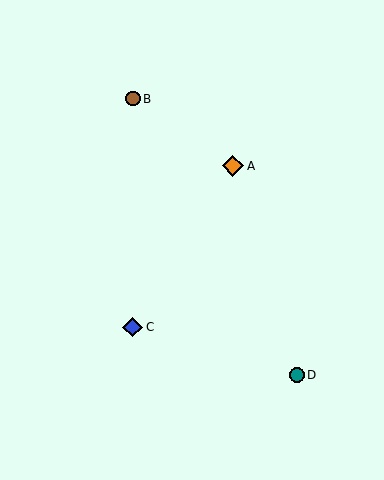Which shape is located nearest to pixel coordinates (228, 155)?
The orange diamond (labeled A) at (233, 166) is nearest to that location.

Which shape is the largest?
The orange diamond (labeled A) is the largest.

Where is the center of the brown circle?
The center of the brown circle is at (133, 99).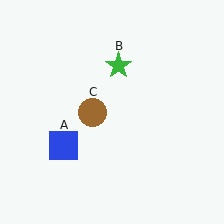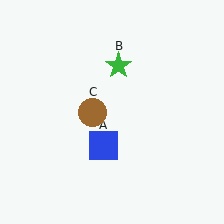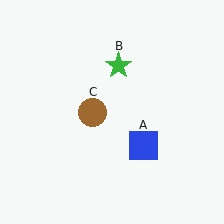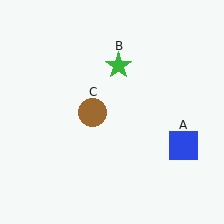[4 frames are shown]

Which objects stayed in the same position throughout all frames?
Green star (object B) and brown circle (object C) remained stationary.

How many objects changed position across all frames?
1 object changed position: blue square (object A).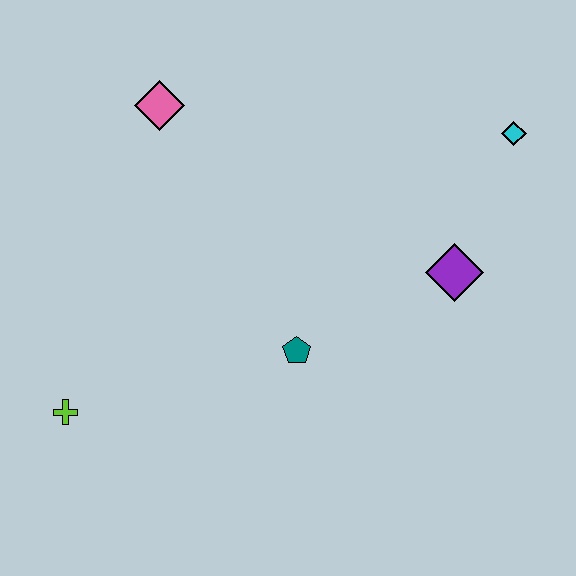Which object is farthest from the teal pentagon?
The cyan diamond is farthest from the teal pentagon.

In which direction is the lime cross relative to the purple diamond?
The lime cross is to the left of the purple diamond.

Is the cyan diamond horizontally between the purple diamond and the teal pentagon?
No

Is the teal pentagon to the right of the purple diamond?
No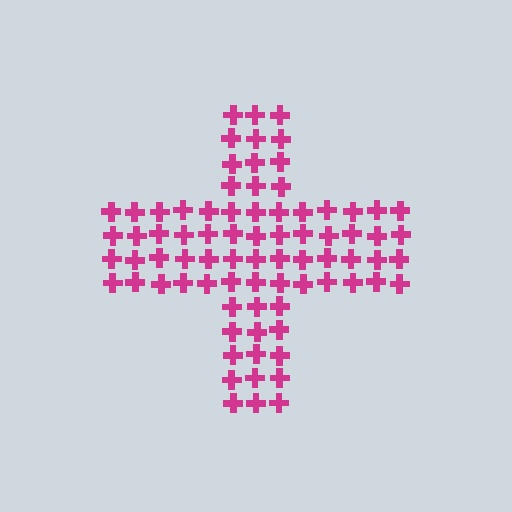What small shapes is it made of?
It is made of small crosses.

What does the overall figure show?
The overall figure shows a cross.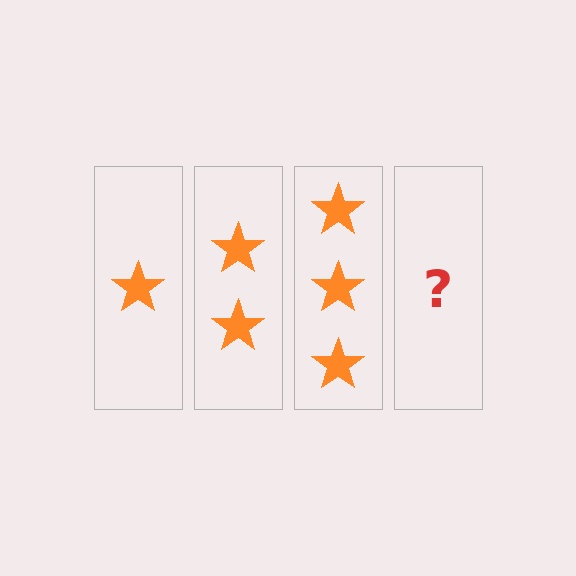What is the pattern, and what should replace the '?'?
The pattern is that each step adds one more star. The '?' should be 4 stars.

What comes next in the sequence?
The next element should be 4 stars.